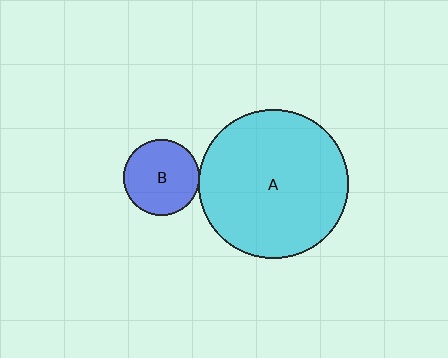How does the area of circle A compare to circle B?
Approximately 3.9 times.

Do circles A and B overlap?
Yes.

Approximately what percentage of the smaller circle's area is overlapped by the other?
Approximately 5%.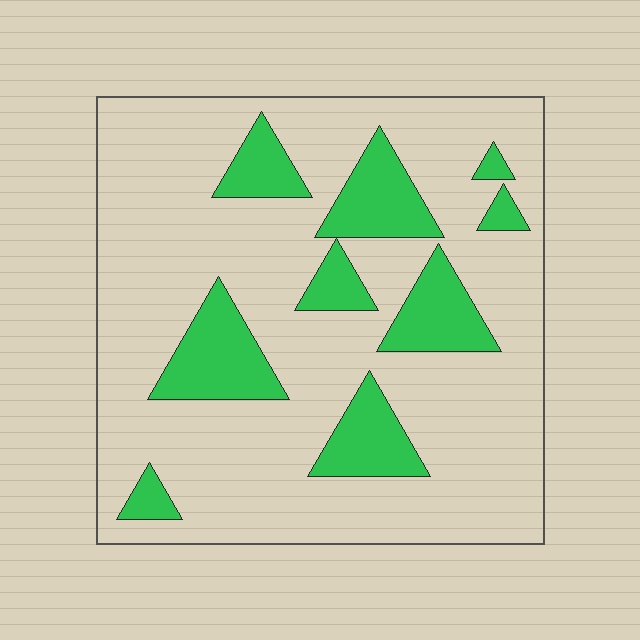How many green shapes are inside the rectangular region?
9.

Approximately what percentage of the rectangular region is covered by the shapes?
Approximately 20%.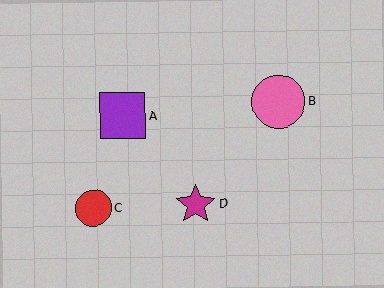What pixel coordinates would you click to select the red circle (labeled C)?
Click at (93, 208) to select the red circle C.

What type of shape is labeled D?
Shape D is a magenta star.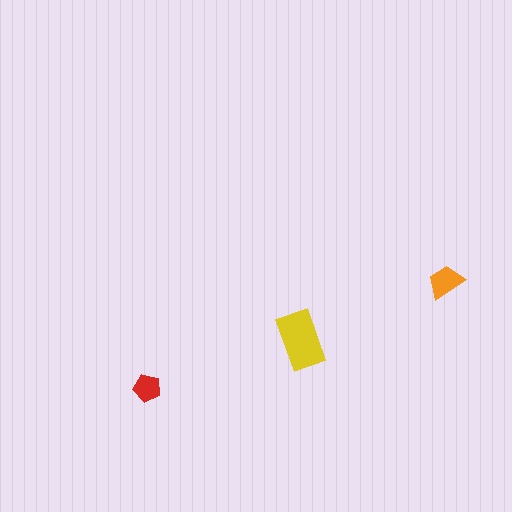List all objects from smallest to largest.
The red pentagon, the orange trapezoid, the yellow rectangle.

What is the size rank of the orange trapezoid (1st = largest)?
2nd.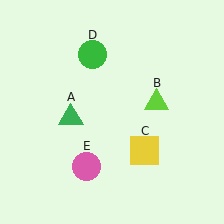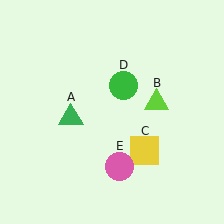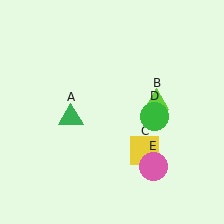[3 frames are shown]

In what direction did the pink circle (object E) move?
The pink circle (object E) moved right.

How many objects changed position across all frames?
2 objects changed position: green circle (object D), pink circle (object E).